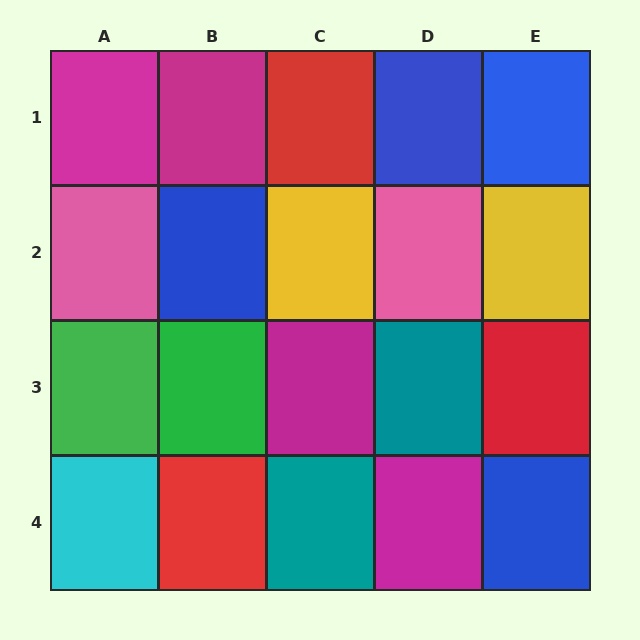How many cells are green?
2 cells are green.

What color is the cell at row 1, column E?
Blue.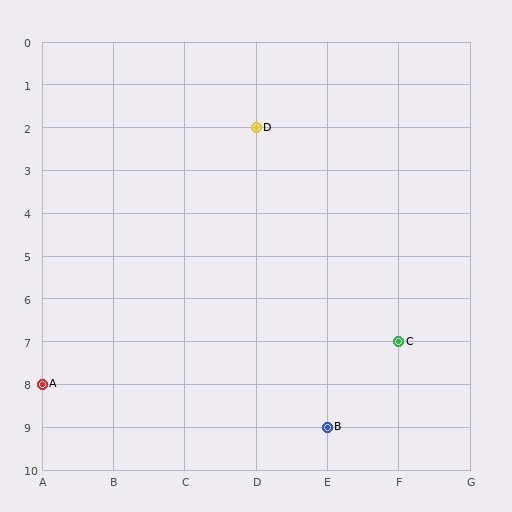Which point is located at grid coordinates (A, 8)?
Point A is at (A, 8).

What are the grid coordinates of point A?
Point A is at grid coordinates (A, 8).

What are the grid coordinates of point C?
Point C is at grid coordinates (F, 7).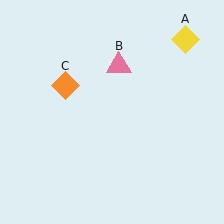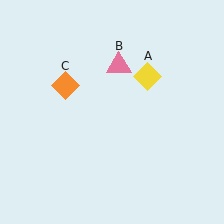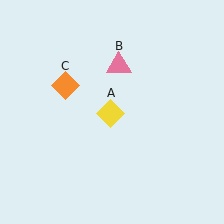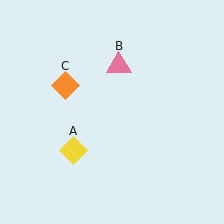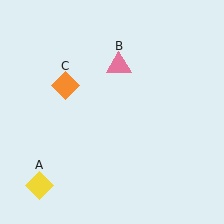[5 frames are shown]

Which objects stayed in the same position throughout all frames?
Pink triangle (object B) and orange diamond (object C) remained stationary.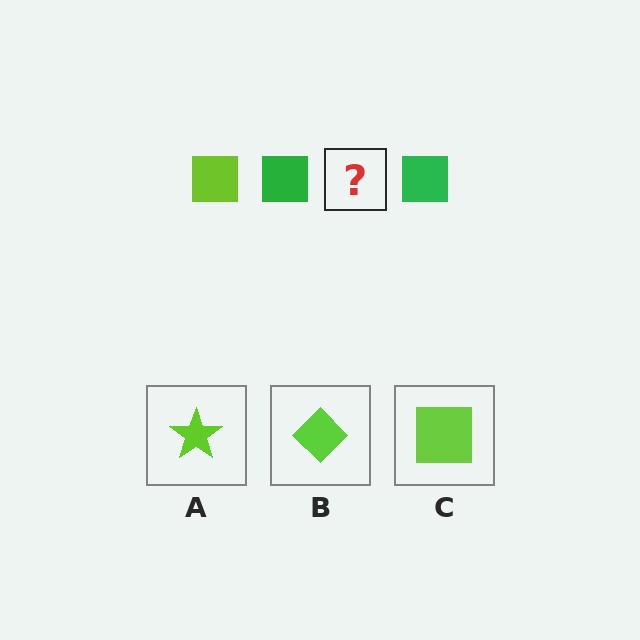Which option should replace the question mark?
Option C.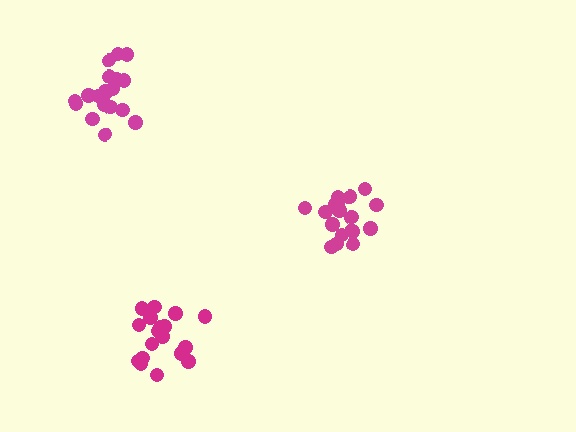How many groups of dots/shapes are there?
There are 3 groups.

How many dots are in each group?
Group 1: 18 dots, Group 2: 19 dots, Group 3: 18 dots (55 total).